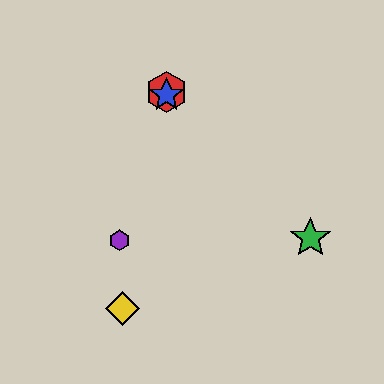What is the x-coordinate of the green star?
The green star is at x≈310.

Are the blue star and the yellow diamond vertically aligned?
No, the blue star is at x≈167 and the yellow diamond is at x≈122.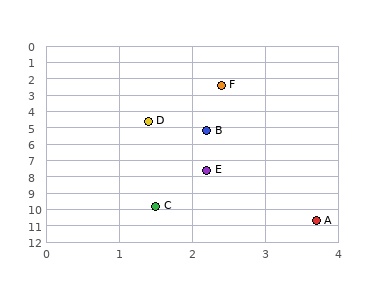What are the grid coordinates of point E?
Point E is at approximately (2.2, 7.6).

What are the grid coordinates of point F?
Point F is at approximately (2.4, 2.4).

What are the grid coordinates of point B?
Point B is at approximately (2.2, 5.2).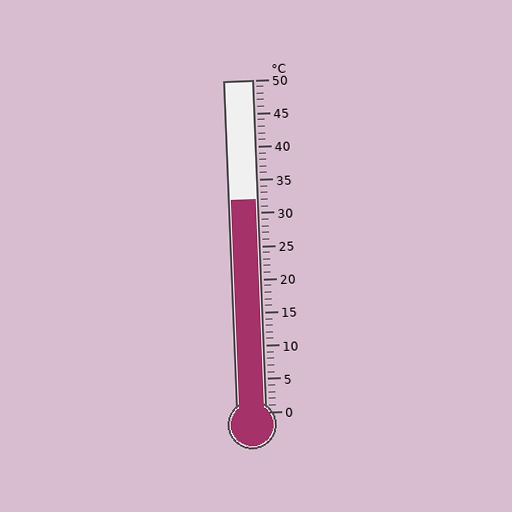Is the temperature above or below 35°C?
The temperature is below 35°C.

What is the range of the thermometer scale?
The thermometer scale ranges from 0°C to 50°C.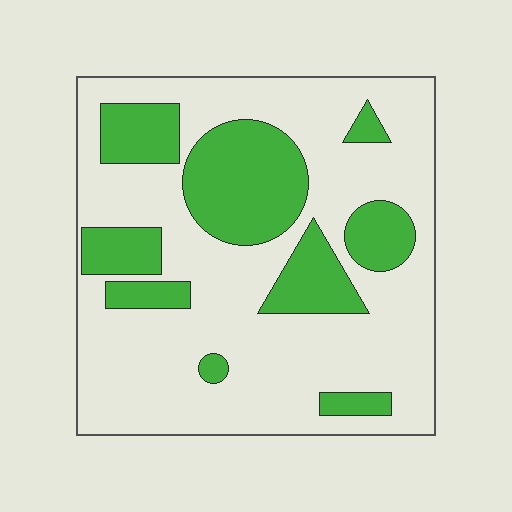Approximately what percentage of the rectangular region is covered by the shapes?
Approximately 30%.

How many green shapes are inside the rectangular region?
9.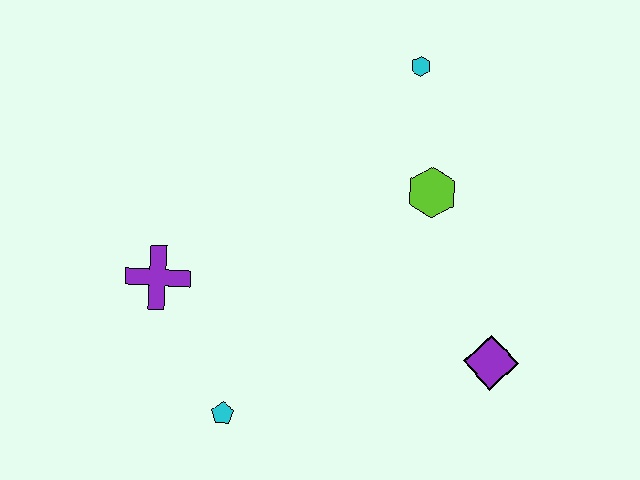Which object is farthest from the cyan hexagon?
The cyan pentagon is farthest from the cyan hexagon.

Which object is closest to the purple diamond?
The lime hexagon is closest to the purple diamond.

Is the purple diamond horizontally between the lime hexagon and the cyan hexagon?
No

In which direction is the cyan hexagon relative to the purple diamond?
The cyan hexagon is above the purple diamond.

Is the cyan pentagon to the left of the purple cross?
No